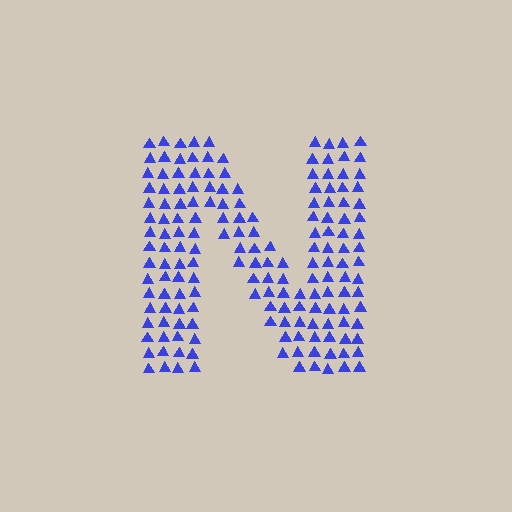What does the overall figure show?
The overall figure shows the letter N.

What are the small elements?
The small elements are triangles.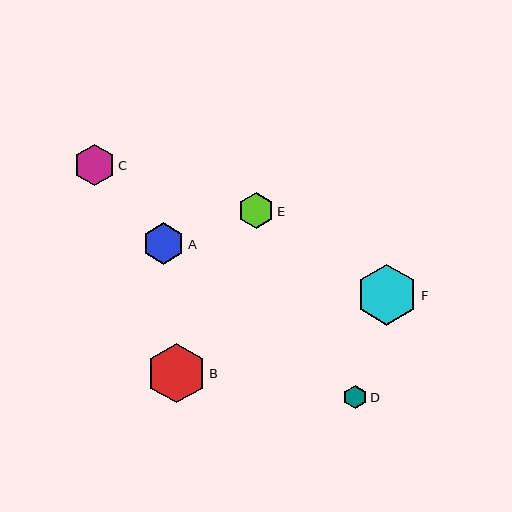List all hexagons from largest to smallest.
From largest to smallest: F, B, A, C, E, D.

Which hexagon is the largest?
Hexagon F is the largest with a size of approximately 61 pixels.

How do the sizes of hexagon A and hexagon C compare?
Hexagon A and hexagon C are approximately the same size.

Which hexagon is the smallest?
Hexagon D is the smallest with a size of approximately 23 pixels.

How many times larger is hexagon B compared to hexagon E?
Hexagon B is approximately 1.6 times the size of hexagon E.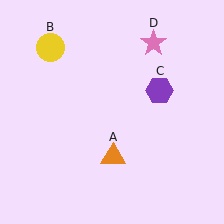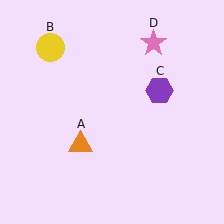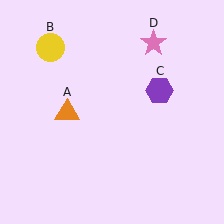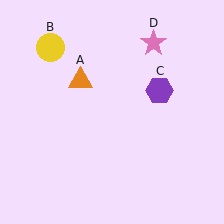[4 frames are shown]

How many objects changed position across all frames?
1 object changed position: orange triangle (object A).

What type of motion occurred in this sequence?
The orange triangle (object A) rotated clockwise around the center of the scene.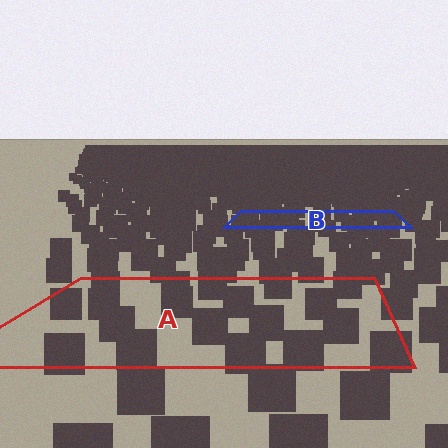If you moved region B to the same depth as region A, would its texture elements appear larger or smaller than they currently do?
They would appear larger. At a closer depth, the same texture elements are projected at a bigger on-screen size.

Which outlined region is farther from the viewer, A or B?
Region B is farther from the viewer — the texture elements inside it appear smaller and more densely packed.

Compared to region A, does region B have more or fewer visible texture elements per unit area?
Region B has more texture elements per unit area — they are packed more densely because it is farther away.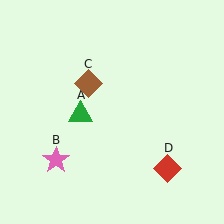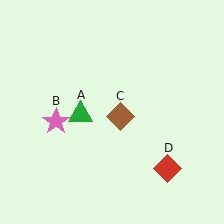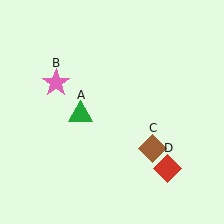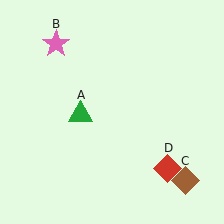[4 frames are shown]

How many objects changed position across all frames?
2 objects changed position: pink star (object B), brown diamond (object C).